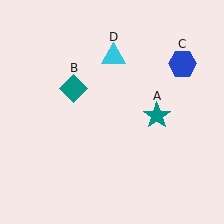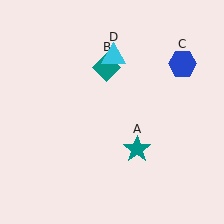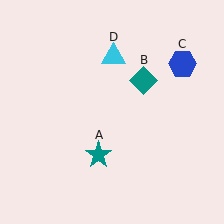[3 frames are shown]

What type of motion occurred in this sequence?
The teal star (object A), teal diamond (object B) rotated clockwise around the center of the scene.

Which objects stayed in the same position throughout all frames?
Blue hexagon (object C) and cyan triangle (object D) remained stationary.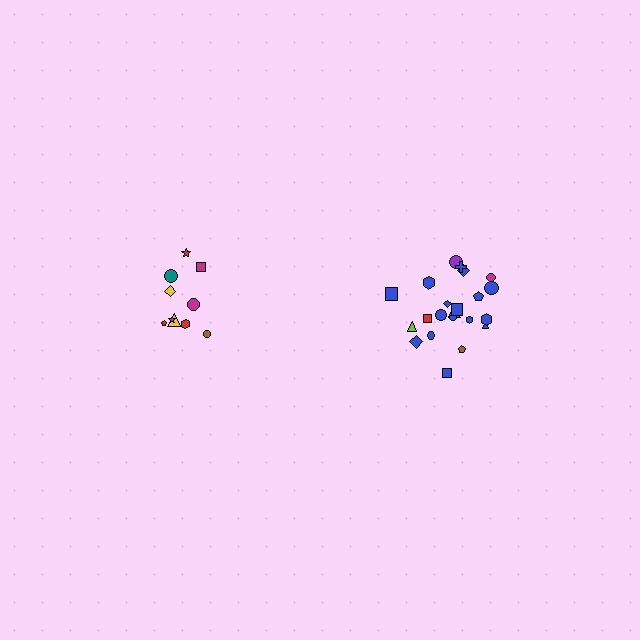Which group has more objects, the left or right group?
The right group.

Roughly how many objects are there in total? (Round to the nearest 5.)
Roughly 30 objects in total.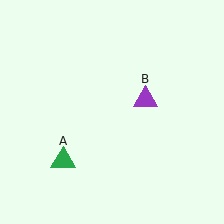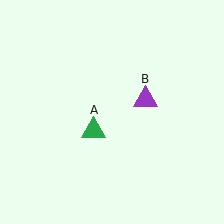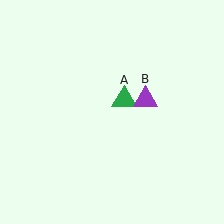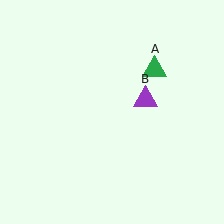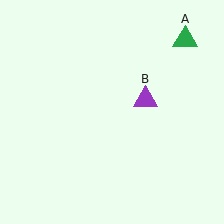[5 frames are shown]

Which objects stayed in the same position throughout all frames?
Purple triangle (object B) remained stationary.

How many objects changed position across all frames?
1 object changed position: green triangle (object A).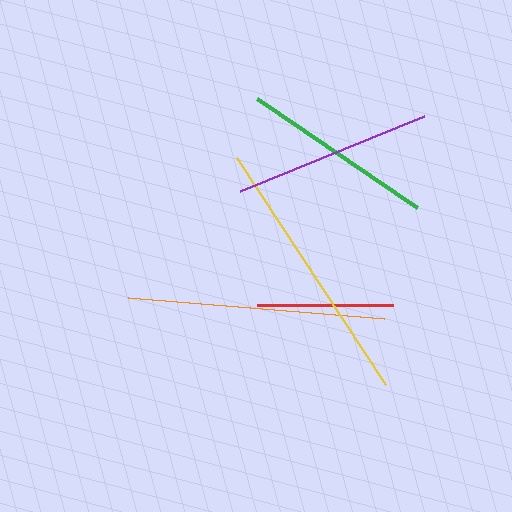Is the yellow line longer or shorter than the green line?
The yellow line is longer than the green line.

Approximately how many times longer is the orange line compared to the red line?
The orange line is approximately 1.9 times the length of the red line.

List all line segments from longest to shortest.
From longest to shortest: yellow, orange, purple, green, red.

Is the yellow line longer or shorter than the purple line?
The yellow line is longer than the purple line.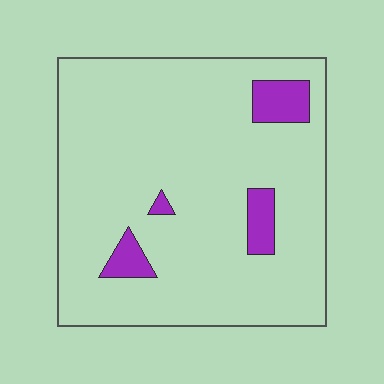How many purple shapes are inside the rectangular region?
4.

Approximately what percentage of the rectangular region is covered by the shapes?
Approximately 10%.